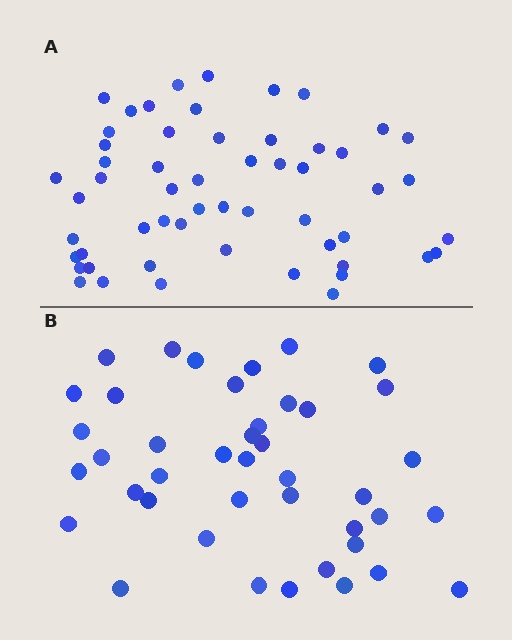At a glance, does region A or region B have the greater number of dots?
Region A (the top region) has more dots.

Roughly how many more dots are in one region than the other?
Region A has approximately 15 more dots than region B.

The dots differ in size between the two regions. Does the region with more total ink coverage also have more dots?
No. Region B has more total ink coverage because its dots are larger, but region A actually contains more individual dots. Total area can be misleading — the number of items is what matters here.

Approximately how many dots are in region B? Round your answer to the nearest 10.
About 40 dots. (The exact count is 42, which rounds to 40.)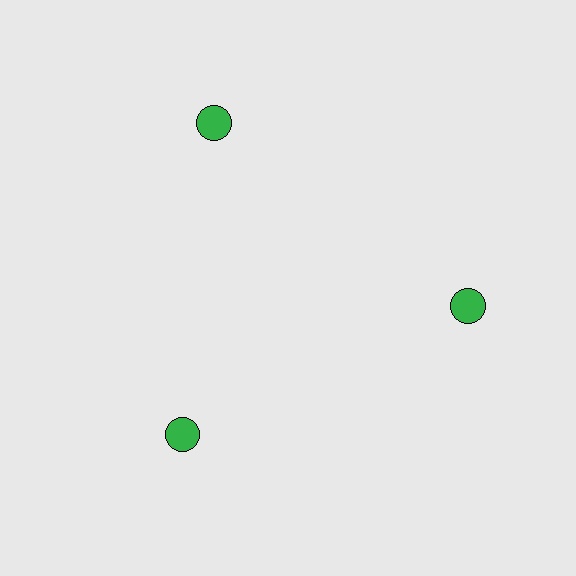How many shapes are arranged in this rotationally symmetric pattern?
There are 3 shapes, arranged in 3 groups of 1.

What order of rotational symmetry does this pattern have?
This pattern has 3-fold rotational symmetry.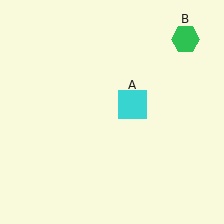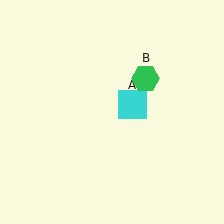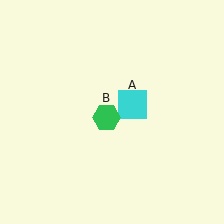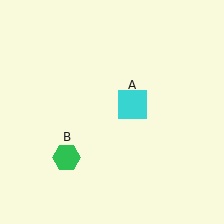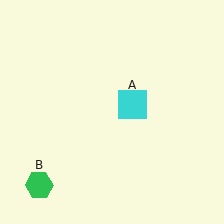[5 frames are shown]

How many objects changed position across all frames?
1 object changed position: green hexagon (object B).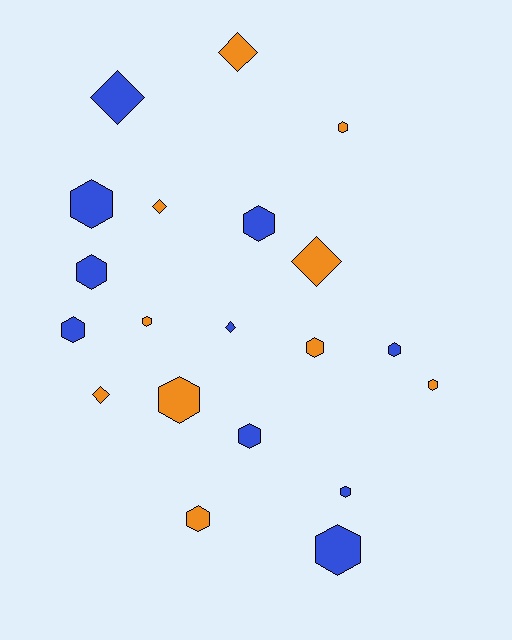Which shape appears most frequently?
Hexagon, with 14 objects.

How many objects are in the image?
There are 20 objects.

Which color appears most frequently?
Blue, with 10 objects.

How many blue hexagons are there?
There are 8 blue hexagons.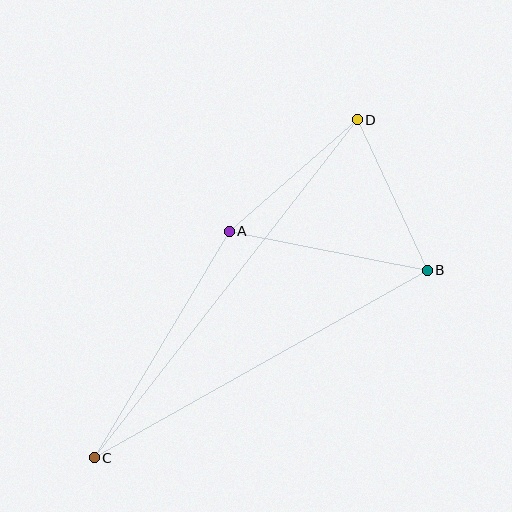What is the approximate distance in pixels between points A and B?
The distance between A and B is approximately 201 pixels.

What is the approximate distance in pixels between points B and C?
The distance between B and C is approximately 382 pixels.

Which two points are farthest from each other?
Points C and D are farthest from each other.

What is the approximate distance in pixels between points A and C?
The distance between A and C is approximately 264 pixels.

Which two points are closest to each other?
Points B and D are closest to each other.